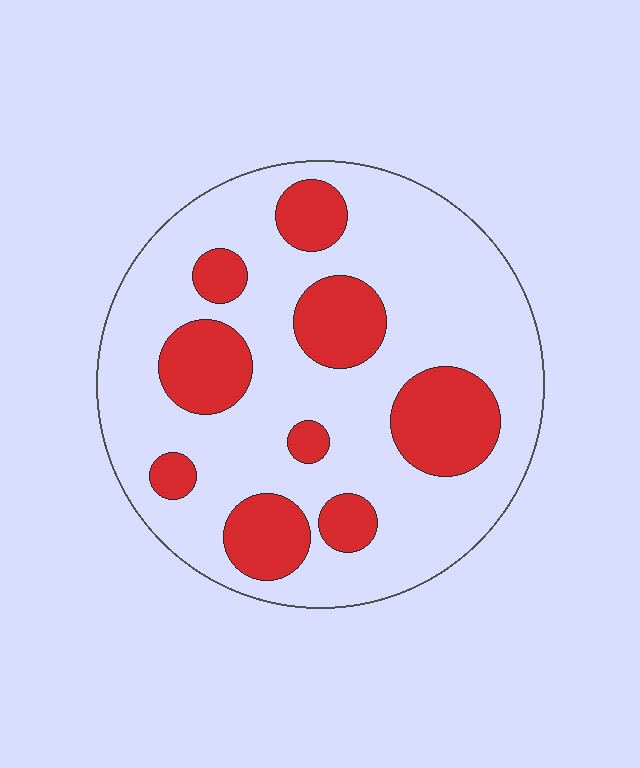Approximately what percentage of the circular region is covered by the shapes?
Approximately 25%.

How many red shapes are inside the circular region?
9.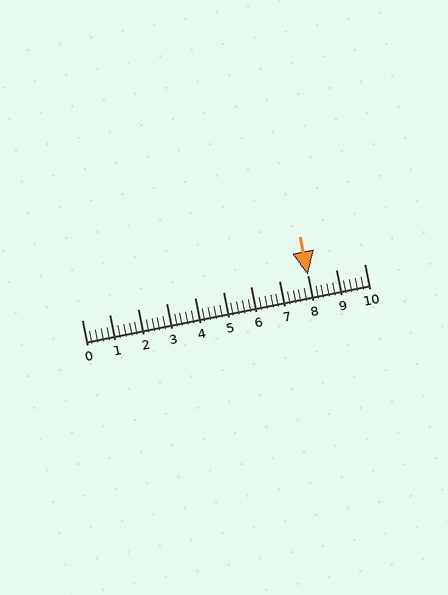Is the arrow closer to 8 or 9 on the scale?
The arrow is closer to 8.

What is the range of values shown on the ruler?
The ruler shows values from 0 to 10.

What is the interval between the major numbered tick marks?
The major tick marks are spaced 1 units apart.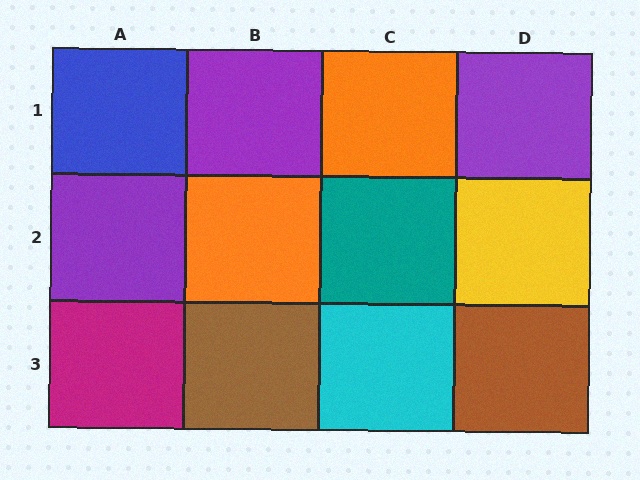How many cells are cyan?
1 cell is cyan.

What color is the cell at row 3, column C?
Cyan.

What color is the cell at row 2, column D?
Yellow.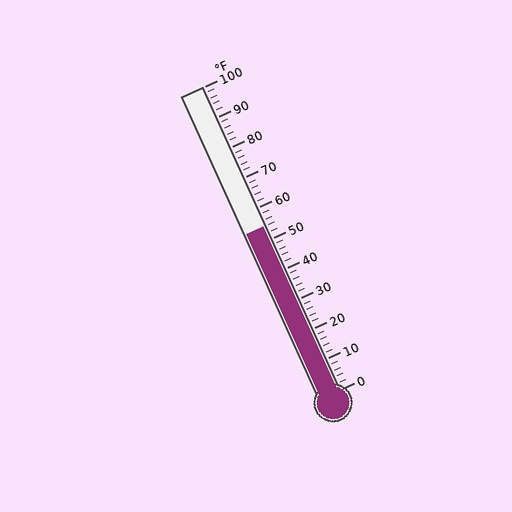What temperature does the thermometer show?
The thermometer shows approximately 54°F.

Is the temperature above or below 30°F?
The temperature is above 30°F.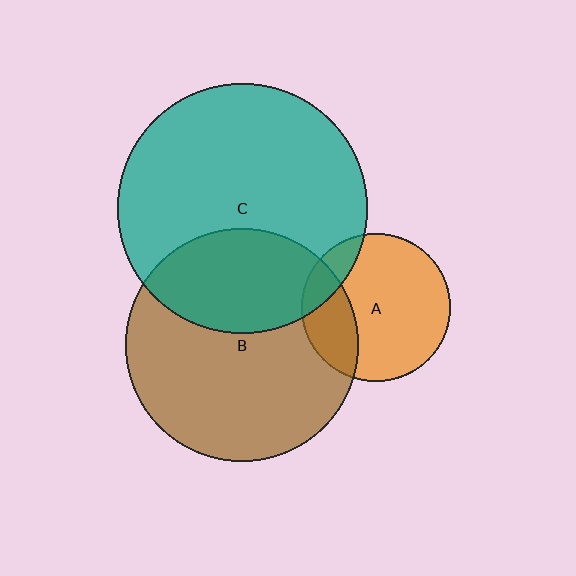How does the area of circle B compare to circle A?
Approximately 2.5 times.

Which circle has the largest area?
Circle C (teal).